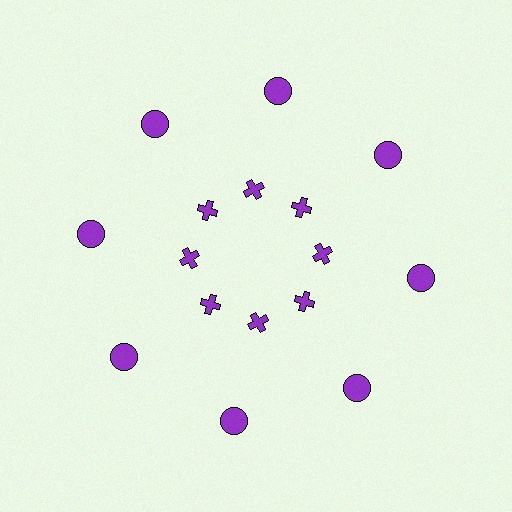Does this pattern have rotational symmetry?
Yes, this pattern has 8-fold rotational symmetry. It looks the same after rotating 45 degrees around the center.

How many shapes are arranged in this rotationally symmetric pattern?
There are 16 shapes, arranged in 8 groups of 2.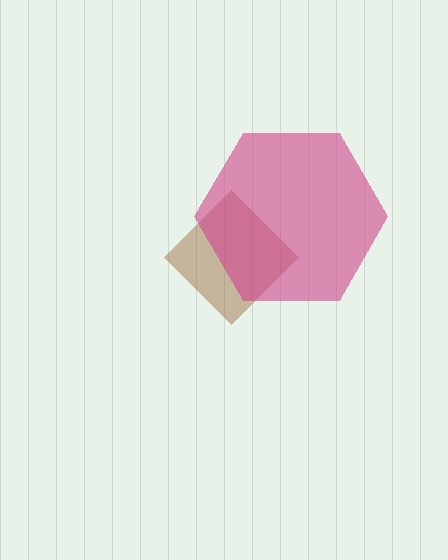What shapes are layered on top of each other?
The layered shapes are: a brown diamond, a magenta hexagon.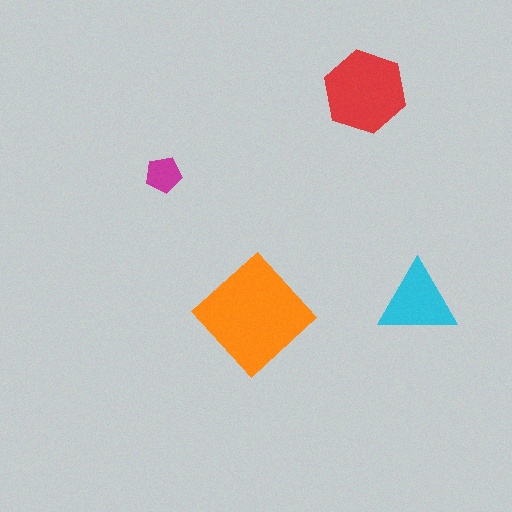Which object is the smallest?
The magenta pentagon.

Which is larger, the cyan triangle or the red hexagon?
The red hexagon.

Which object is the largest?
The orange diamond.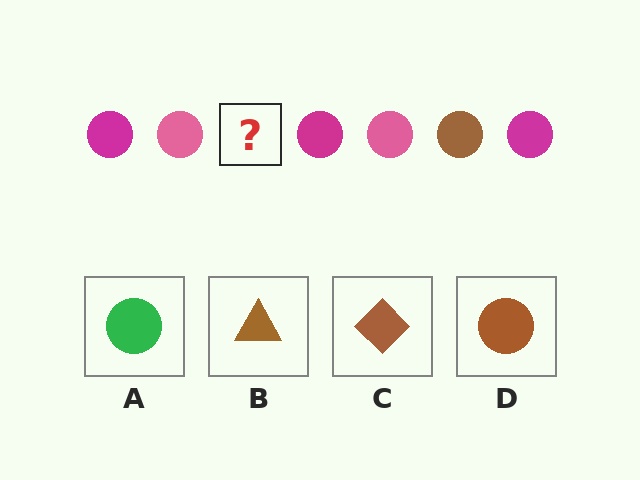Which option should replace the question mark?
Option D.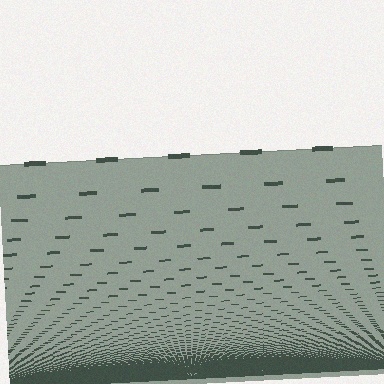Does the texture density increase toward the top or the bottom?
Density increases toward the bottom.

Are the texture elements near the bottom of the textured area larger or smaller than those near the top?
Smaller. The gradient is inverted — elements near the bottom are smaller and denser.